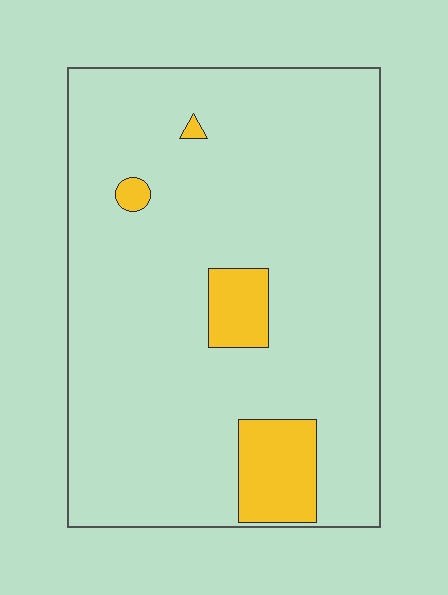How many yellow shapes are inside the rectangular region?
4.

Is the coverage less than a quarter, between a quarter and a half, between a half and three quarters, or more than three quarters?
Less than a quarter.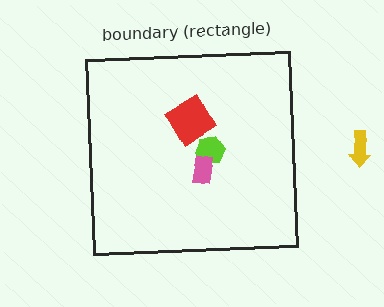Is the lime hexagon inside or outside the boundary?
Inside.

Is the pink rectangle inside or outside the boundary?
Inside.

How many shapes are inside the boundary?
3 inside, 1 outside.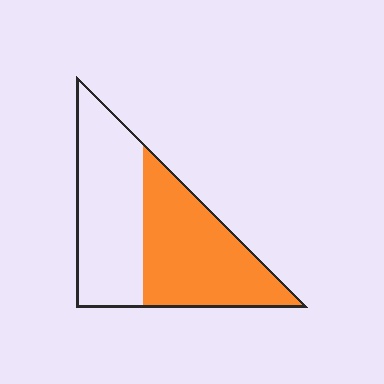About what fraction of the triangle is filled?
About one half (1/2).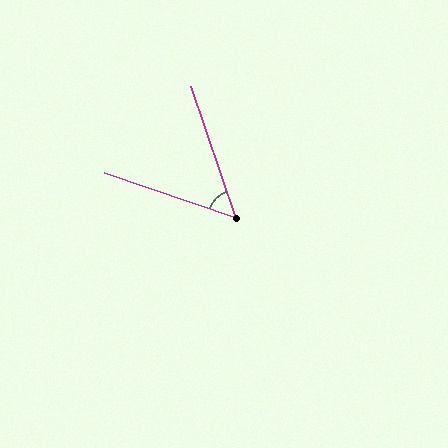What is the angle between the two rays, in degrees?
Approximately 52 degrees.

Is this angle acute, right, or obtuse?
It is acute.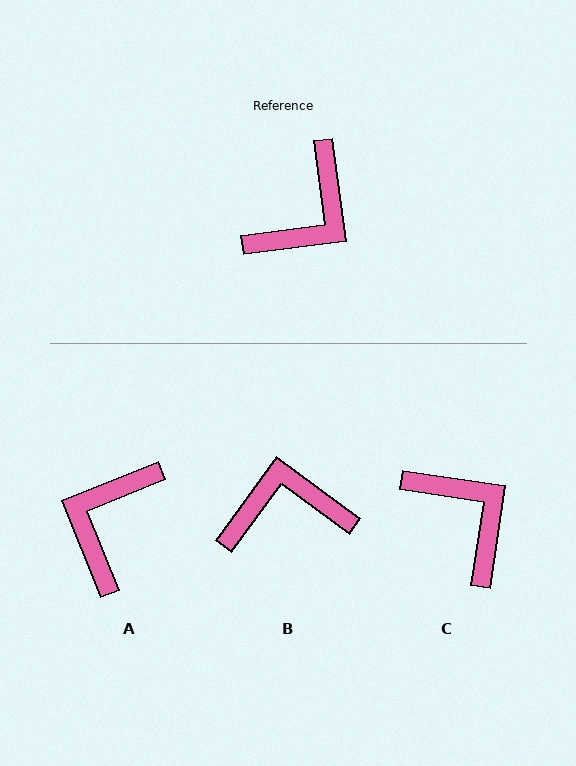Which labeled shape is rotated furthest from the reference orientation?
A, about 165 degrees away.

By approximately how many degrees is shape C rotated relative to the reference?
Approximately 74 degrees counter-clockwise.